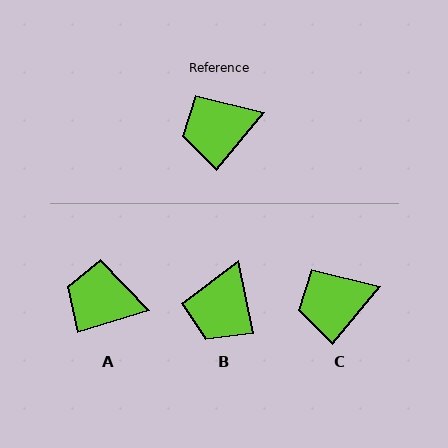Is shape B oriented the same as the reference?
No, it is off by about 51 degrees.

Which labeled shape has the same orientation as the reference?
C.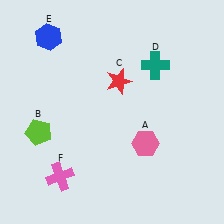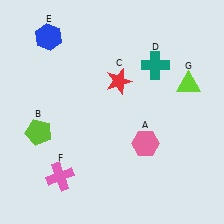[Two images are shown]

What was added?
A lime triangle (G) was added in Image 2.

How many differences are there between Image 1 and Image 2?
There is 1 difference between the two images.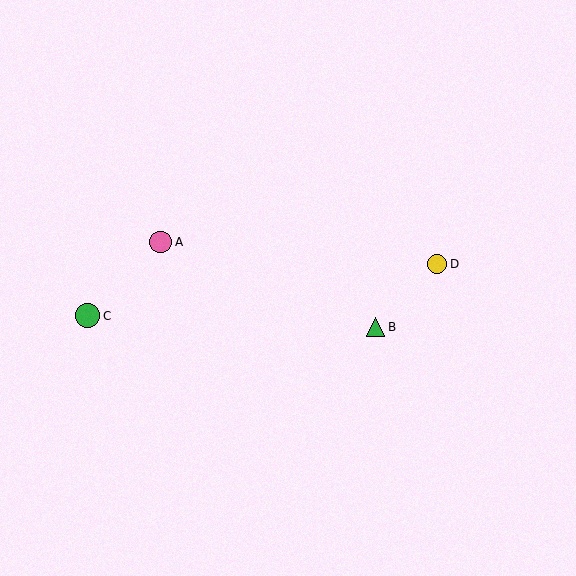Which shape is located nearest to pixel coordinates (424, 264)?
The yellow circle (labeled D) at (437, 264) is nearest to that location.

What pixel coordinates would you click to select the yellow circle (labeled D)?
Click at (437, 264) to select the yellow circle D.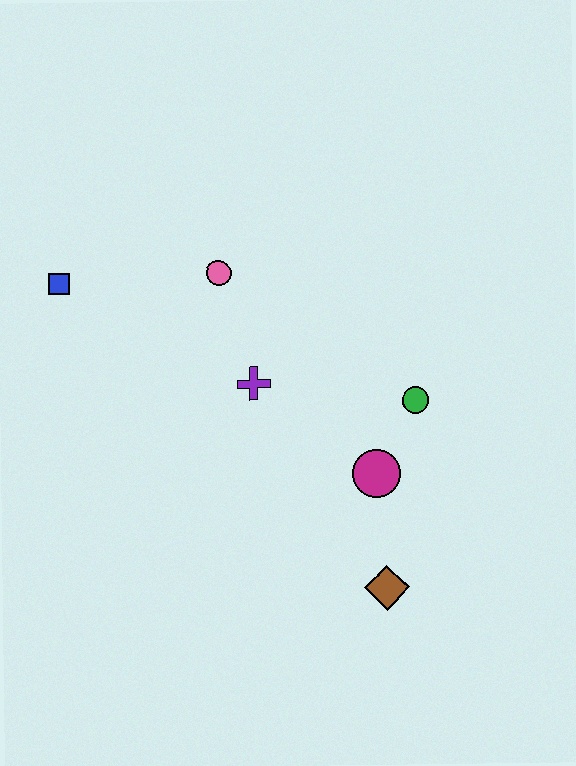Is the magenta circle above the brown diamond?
Yes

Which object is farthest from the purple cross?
The brown diamond is farthest from the purple cross.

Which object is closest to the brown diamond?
The magenta circle is closest to the brown diamond.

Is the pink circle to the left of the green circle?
Yes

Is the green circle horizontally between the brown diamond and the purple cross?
No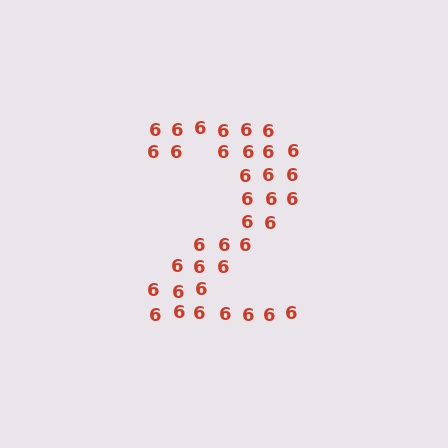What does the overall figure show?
The overall figure shows the digit 2.